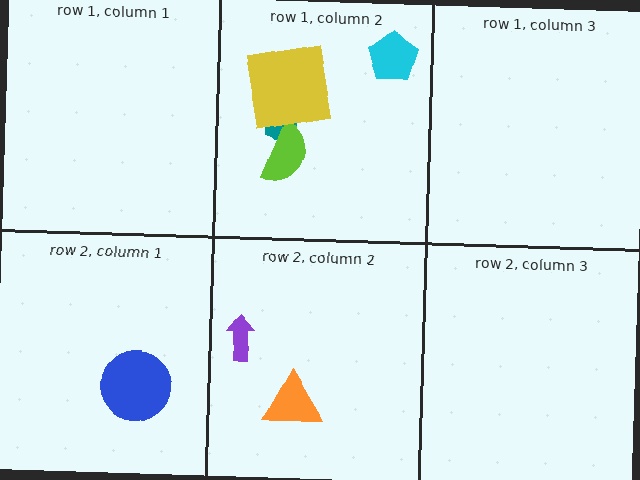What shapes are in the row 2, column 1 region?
The blue circle.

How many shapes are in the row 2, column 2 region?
2.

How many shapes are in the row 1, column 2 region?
4.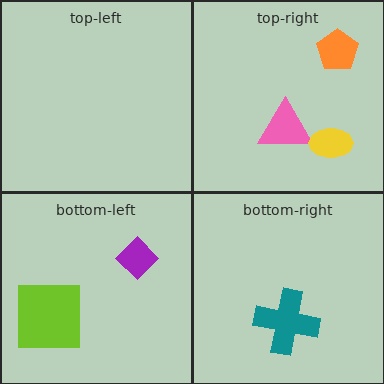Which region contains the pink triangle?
The top-right region.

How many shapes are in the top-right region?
3.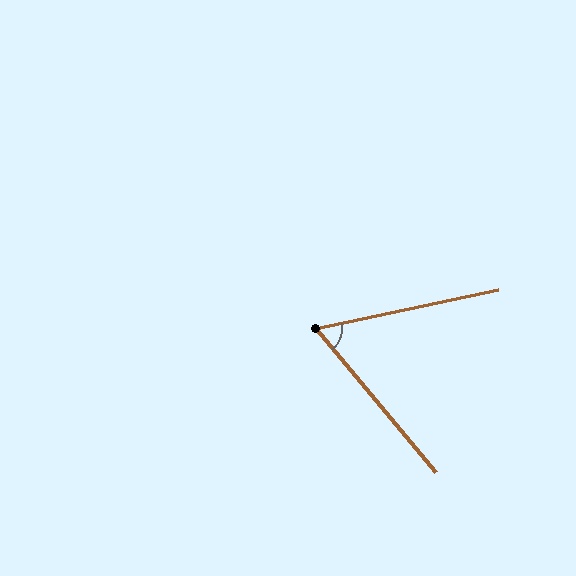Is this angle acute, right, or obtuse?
It is acute.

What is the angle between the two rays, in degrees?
Approximately 62 degrees.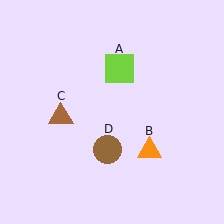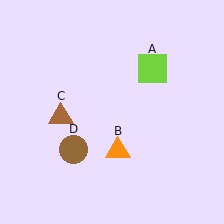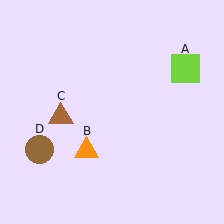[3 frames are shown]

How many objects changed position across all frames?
3 objects changed position: lime square (object A), orange triangle (object B), brown circle (object D).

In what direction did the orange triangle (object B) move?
The orange triangle (object B) moved left.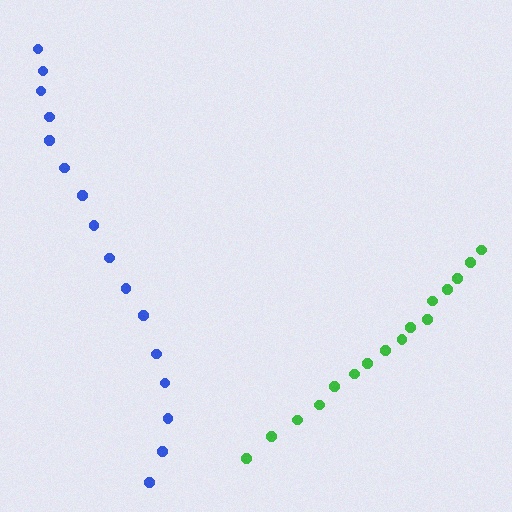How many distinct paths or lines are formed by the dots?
There are 2 distinct paths.